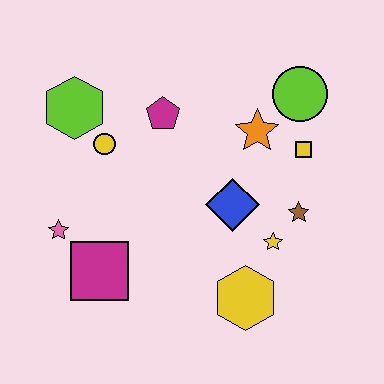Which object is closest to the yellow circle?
The lime hexagon is closest to the yellow circle.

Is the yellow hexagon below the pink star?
Yes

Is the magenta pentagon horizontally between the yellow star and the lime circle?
No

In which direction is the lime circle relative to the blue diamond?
The lime circle is above the blue diamond.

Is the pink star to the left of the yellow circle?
Yes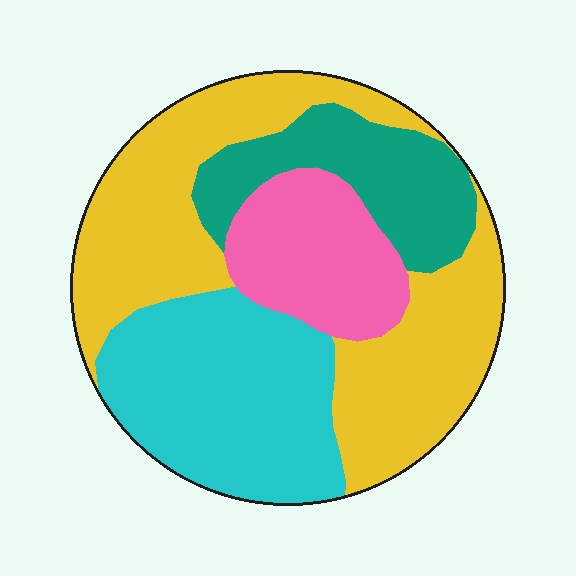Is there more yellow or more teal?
Yellow.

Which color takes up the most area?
Yellow, at roughly 40%.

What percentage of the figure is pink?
Pink takes up about one sixth (1/6) of the figure.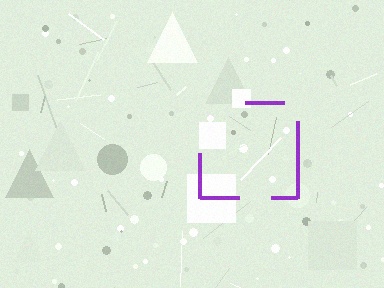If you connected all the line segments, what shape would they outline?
They would outline a square.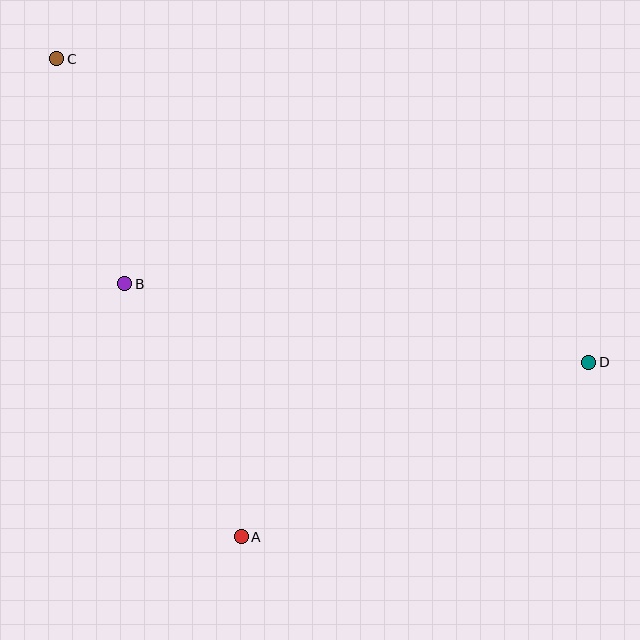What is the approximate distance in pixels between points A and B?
The distance between A and B is approximately 278 pixels.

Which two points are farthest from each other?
Points C and D are farthest from each other.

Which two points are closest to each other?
Points B and C are closest to each other.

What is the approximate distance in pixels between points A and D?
The distance between A and D is approximately 389 pixels.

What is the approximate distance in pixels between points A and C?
The distance between A and C is approximately 512 pixels.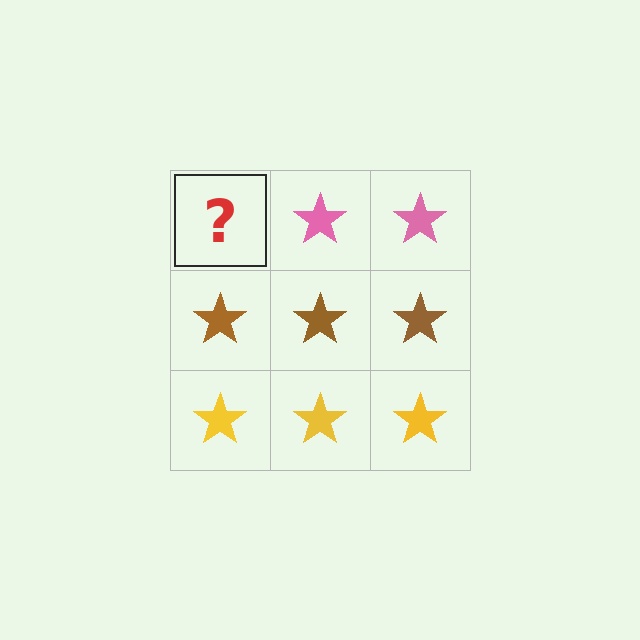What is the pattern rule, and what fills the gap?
The rule is that each row has a consistent color. The gap should be filled with a pink star.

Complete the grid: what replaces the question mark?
The question mark should be replaced with a pink star.